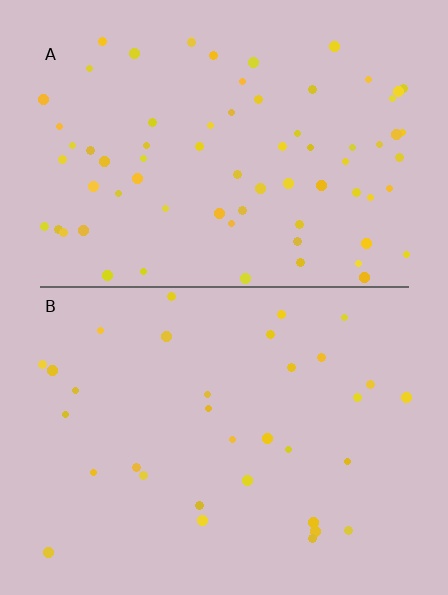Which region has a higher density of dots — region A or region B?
A (the top).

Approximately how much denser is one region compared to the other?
Approximately 2.2× — region A over region B.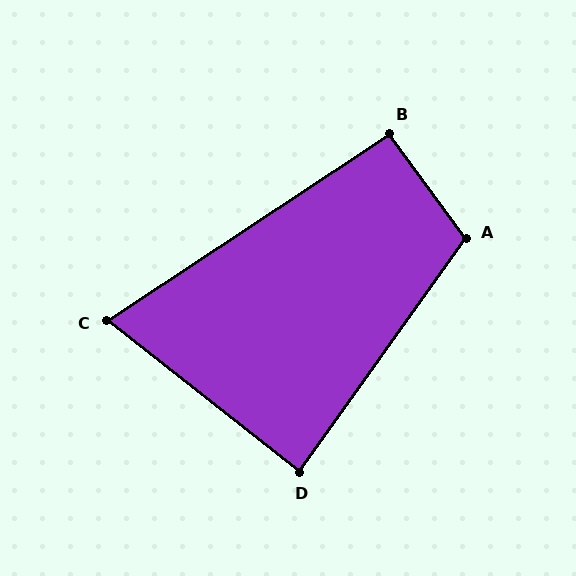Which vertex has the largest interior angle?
A, at approximately 109 degrees.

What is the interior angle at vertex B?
Approximately 93 degrees (approximately right).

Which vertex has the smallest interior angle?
C, at approximately 71 degrees.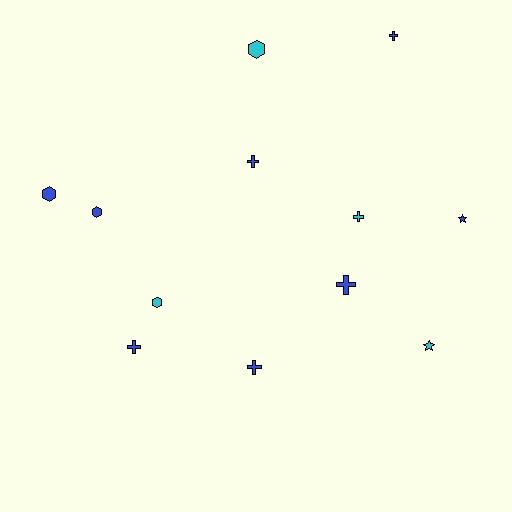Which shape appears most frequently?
Cross, with 6 objects.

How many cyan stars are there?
There is 1 cyan star.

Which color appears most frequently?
Blue, with 8 objects.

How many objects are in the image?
There are 12 objects.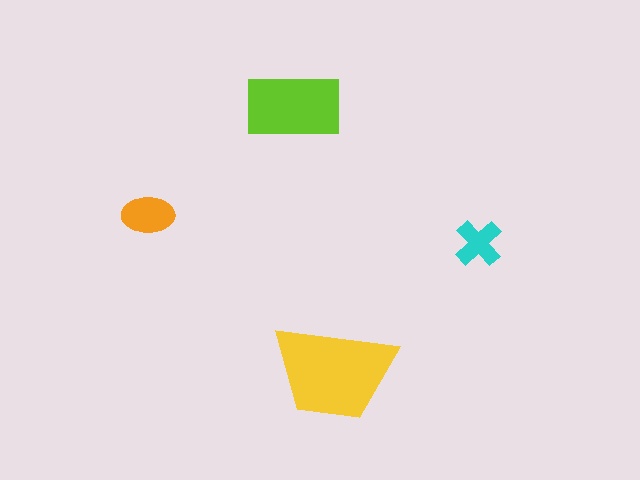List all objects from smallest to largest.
The cyan cross, the orange ellipse, the lime rectangle, the yellow trapezoid.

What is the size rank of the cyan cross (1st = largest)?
4th.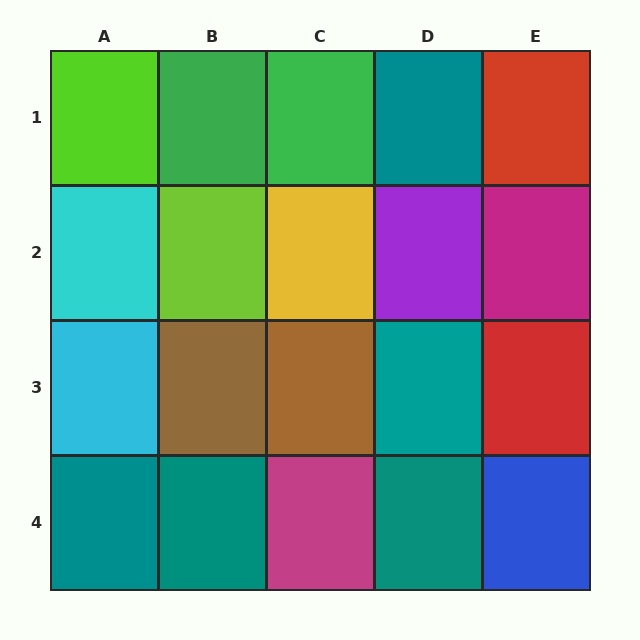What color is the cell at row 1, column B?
Green.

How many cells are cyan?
2 cells are cyan.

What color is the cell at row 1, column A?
Lime.